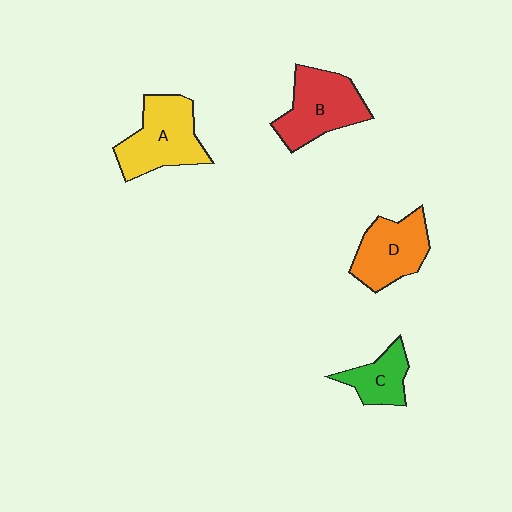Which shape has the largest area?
Shape A (yellow).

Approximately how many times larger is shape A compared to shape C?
Approximately 1.8 times.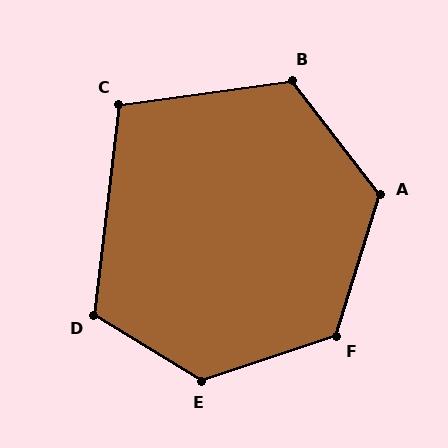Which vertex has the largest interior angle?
E, at approximately 130 degrees.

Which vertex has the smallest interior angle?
C, at approximately 105 degrees.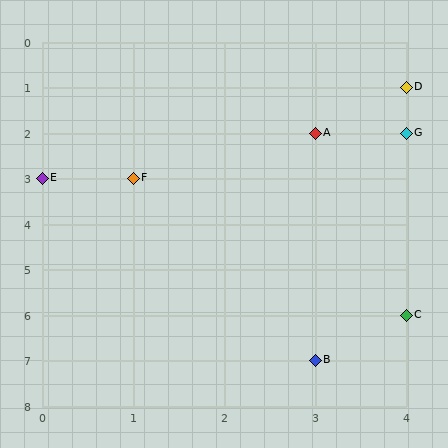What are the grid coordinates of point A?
Point A is at grid coordinates (3, 2).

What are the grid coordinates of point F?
Point F is at grid coordinates (1, 3).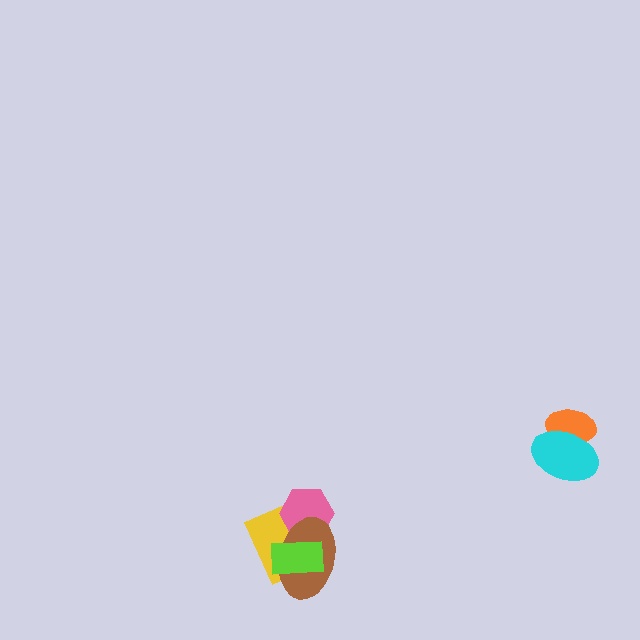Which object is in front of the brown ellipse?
The lime rectangle is in front of the brown ellipse.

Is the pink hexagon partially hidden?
Yes, it is partially covered by another shape.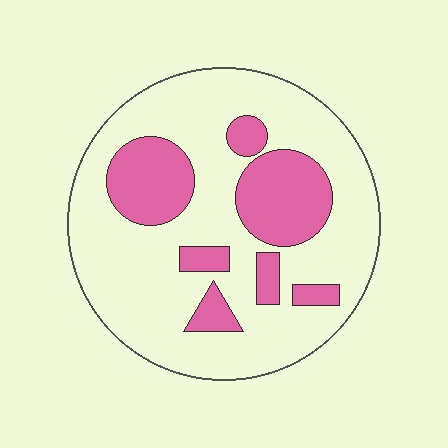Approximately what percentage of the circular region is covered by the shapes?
Approximately 25%.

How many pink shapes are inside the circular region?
7.